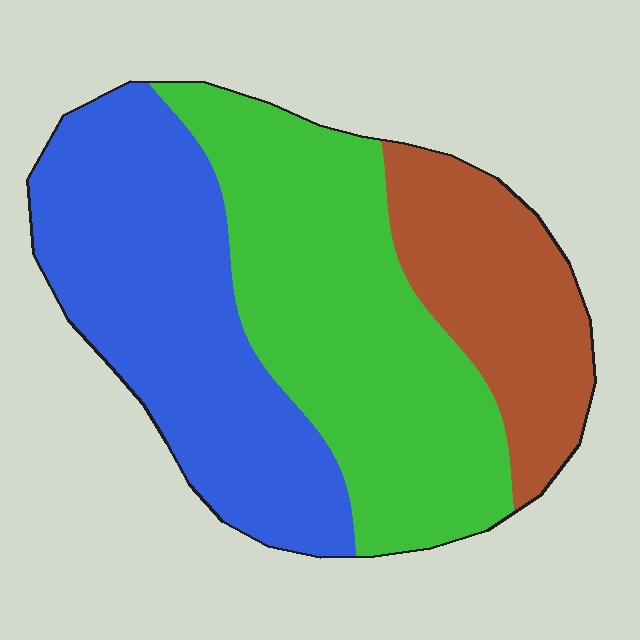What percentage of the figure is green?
Green takes up about two fifths (2/5) of the figure.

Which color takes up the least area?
Brown, at roughly 20%.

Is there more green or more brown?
Green.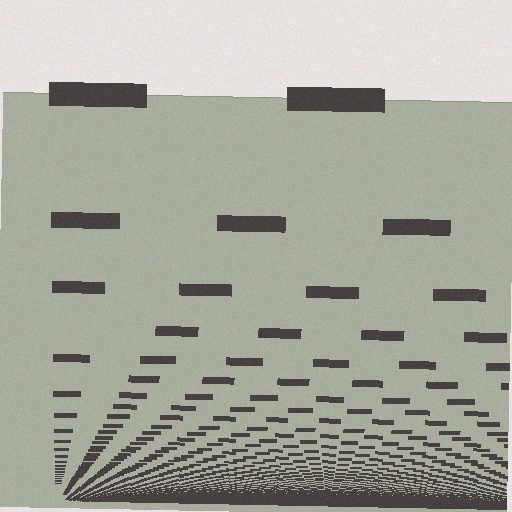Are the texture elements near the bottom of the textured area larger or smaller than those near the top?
Smaller. The gradient is inverted — elements near the bottom are smaller and denser.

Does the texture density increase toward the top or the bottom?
Density increases toward the bottom.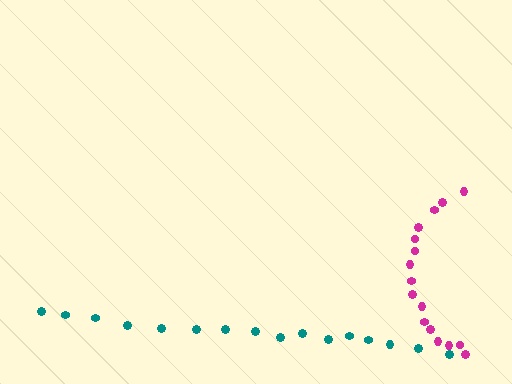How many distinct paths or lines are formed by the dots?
There are 2 distinct paths.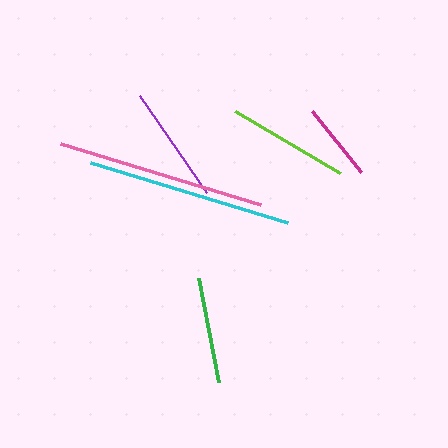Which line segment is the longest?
The pink line is the longest at approximately 208 pixels.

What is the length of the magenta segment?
The magenta segment is approximately 78 pixels long.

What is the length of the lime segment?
The lime segment is approximately 122 pixels long.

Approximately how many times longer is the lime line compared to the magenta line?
The lime line is approximately 1.6 times the length of the magenta line.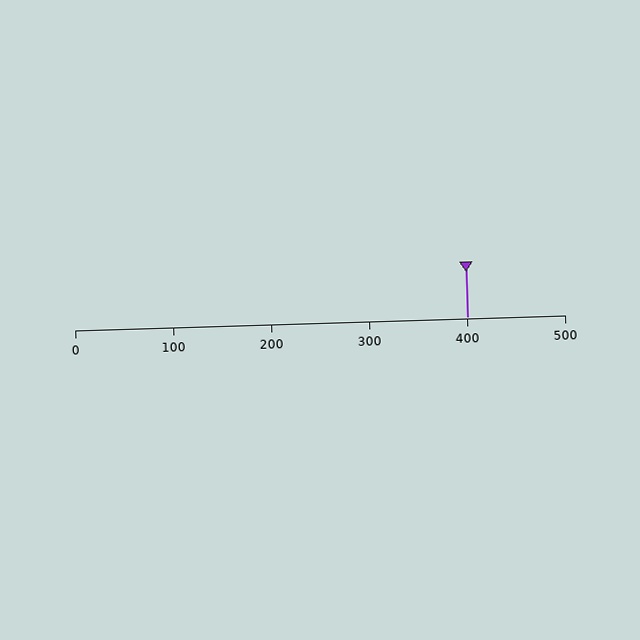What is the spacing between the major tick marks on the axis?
The major ticks are spaced 100 apart.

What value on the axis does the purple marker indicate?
The marker indicates approximately 400.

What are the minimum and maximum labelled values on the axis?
The axis runs from 0 to 500.